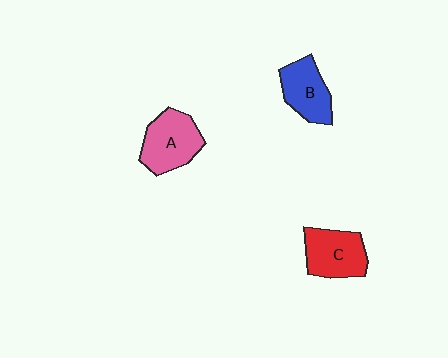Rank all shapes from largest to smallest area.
From largest to smallest: A (pink), C (red), B (blue).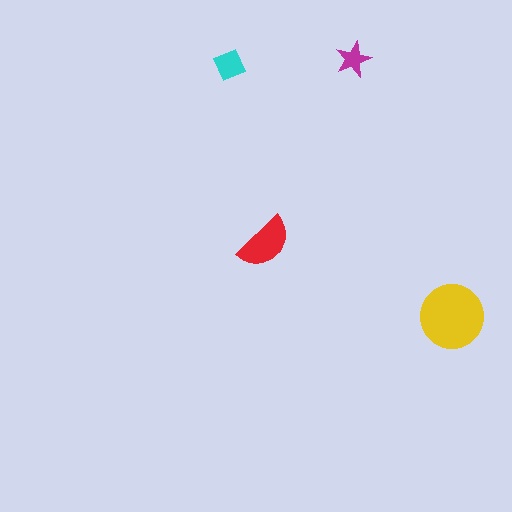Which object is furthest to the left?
The cyan diamond is leftmost.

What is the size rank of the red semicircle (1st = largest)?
2nd.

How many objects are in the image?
There are 4 objects in the image.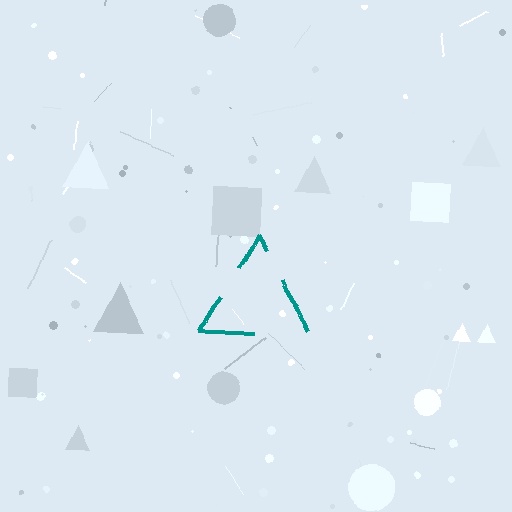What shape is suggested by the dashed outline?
The dashed outline suggests a triangle.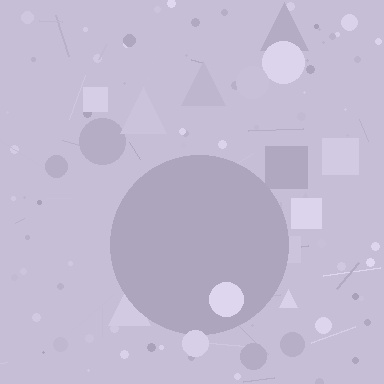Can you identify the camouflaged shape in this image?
The camouflaged shape is a circle.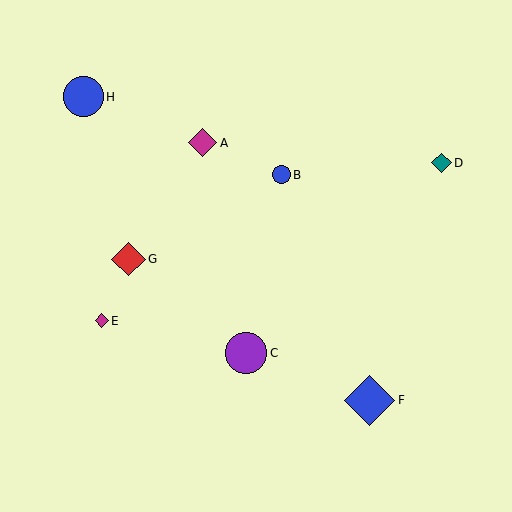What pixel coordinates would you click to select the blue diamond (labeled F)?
Click at (369, 400) to select the blue diamond F.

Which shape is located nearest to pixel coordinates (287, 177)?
The blue circle (labeled B) at (281, 175) is nearest to that location.